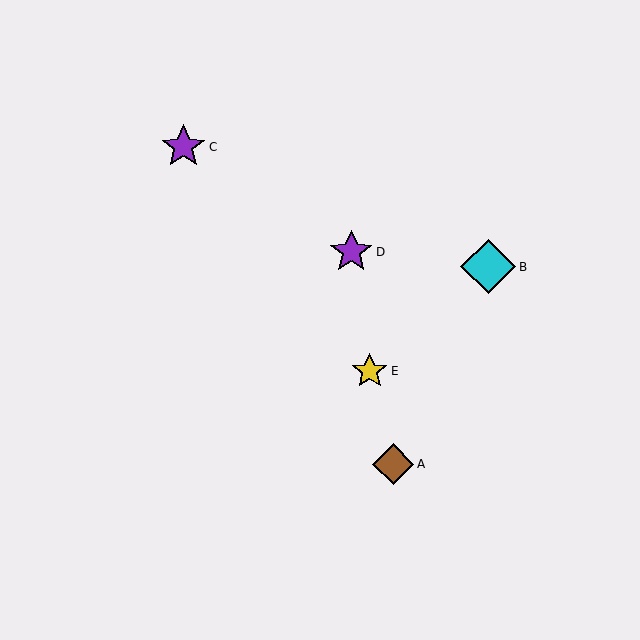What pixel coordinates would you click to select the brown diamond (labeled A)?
Click at (393, 464) to select the brown diamond A.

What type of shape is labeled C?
Shape C is a purple star.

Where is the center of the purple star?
The center of the purple star is at (183, 147).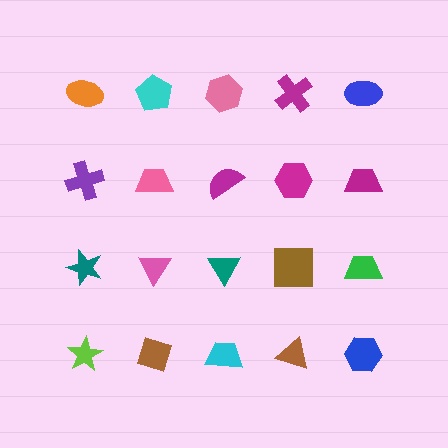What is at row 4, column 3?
A cyan trapezoid.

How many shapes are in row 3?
5 shapes.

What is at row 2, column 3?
A magenta semicircle.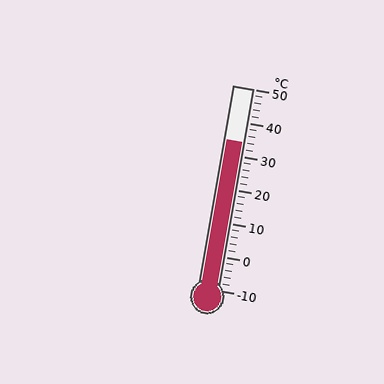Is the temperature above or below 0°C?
The temperature is above 0°C.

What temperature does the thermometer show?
The thermometer shows approximately 34°C.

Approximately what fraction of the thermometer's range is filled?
The thermometer is filled to approximately 75% of its range.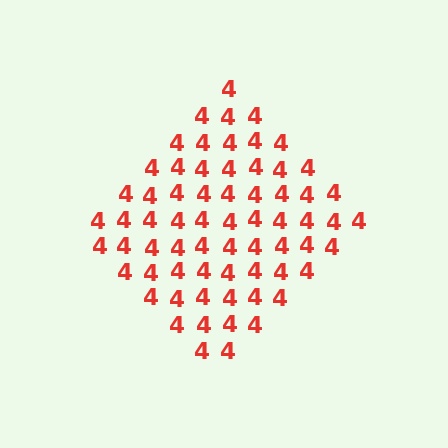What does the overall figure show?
The overall figure shows a diamond.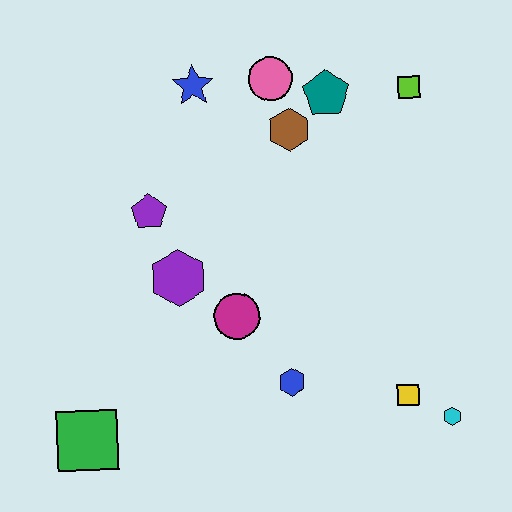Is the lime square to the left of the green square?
No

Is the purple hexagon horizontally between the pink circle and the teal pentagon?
No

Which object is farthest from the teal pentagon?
The green square is farthest from the teal pentagon.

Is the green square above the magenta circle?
No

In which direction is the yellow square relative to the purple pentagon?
The yellow square is to the right of the purple pentagon.